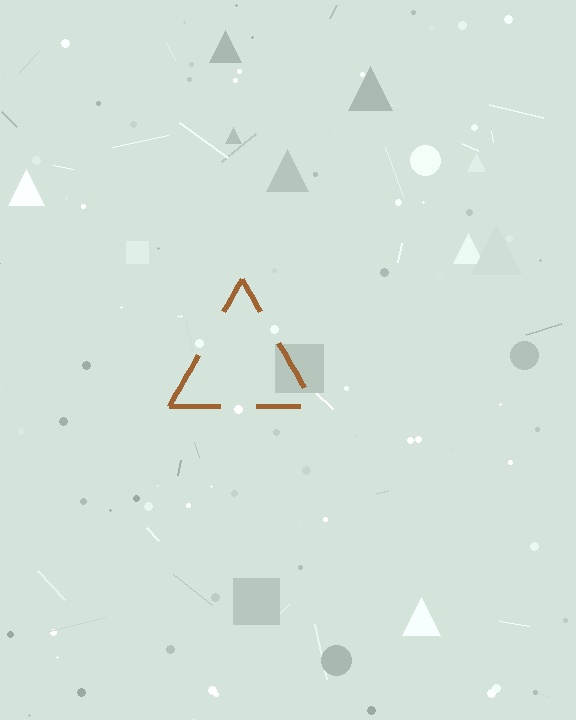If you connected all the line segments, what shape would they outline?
They would outline a triangle.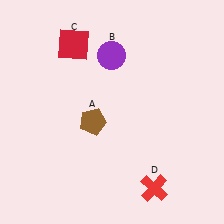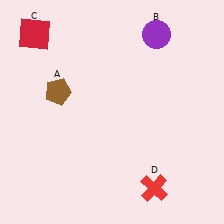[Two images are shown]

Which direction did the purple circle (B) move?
The purple circle (B) moved right.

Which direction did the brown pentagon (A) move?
The brown pentagon (A) moved left.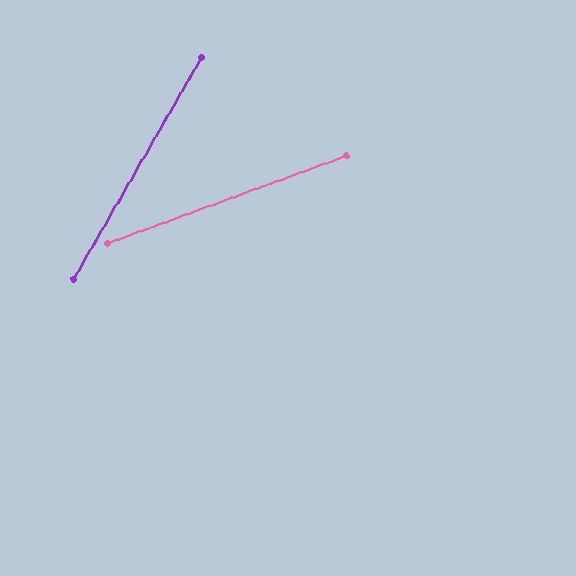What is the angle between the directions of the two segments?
Approximately 40 degrees.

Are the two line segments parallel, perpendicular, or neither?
Neither parallel nor perpendicular — they differ by about 40°.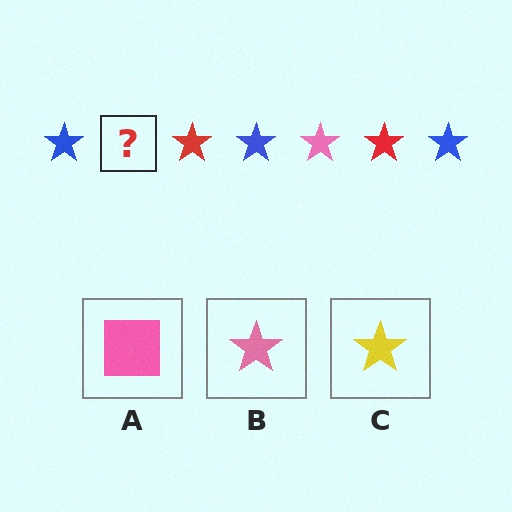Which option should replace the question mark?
Option B.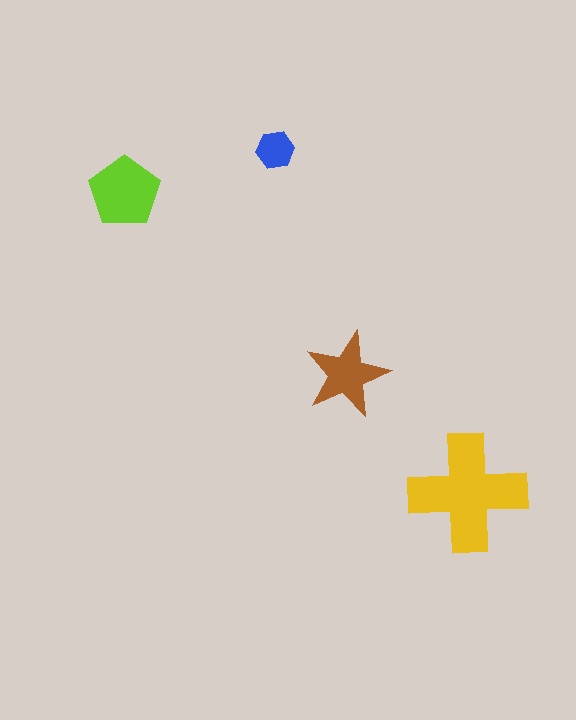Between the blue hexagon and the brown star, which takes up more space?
The brown star.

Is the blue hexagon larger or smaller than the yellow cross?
Smaller.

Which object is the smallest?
The blue hexagon.